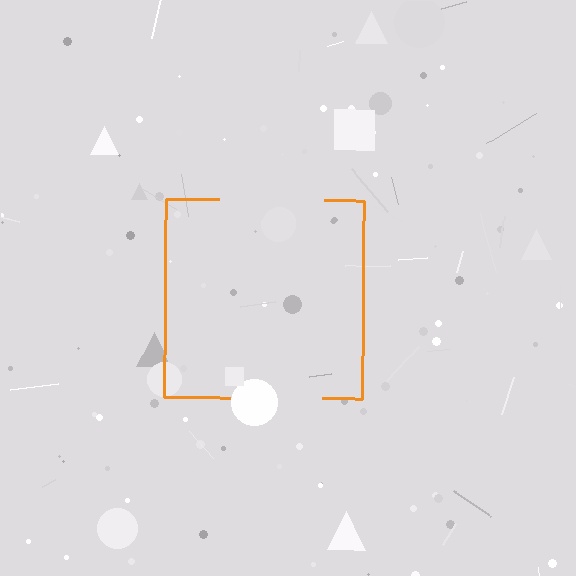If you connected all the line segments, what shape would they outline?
They would outline a square.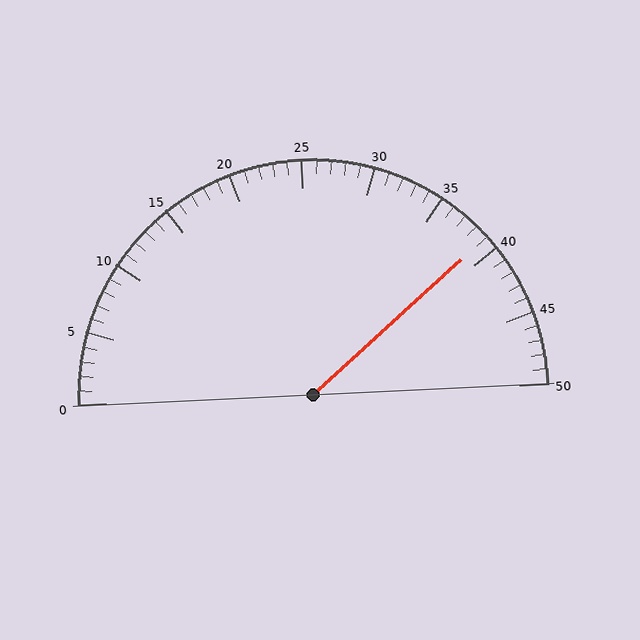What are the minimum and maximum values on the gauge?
The gauge ranges from 0 to 50.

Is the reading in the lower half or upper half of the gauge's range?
The reading is in the upper half of the range (0 to 50).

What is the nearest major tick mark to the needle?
The nearest major tick mark is 40.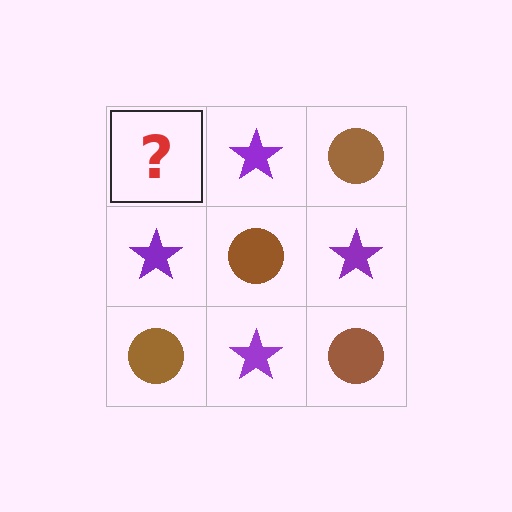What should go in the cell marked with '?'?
The missing cell should contain a brown circle.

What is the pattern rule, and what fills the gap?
The rule is that it alternates brown circle and purple star in a checkerboard pattern. The gap should be filled with a brown circle.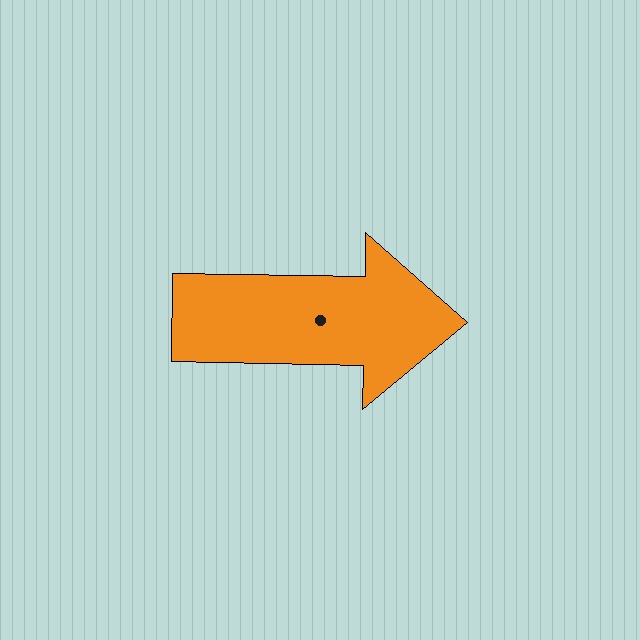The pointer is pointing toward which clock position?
Roughly 3 o'clock.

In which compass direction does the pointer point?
East.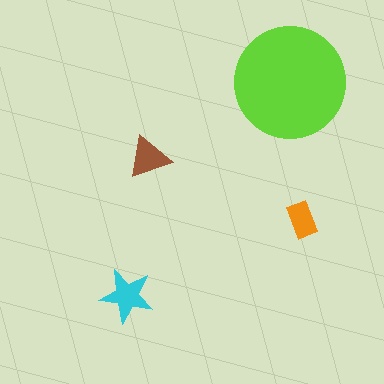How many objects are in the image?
There are 4 objects in the image.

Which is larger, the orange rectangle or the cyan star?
The cyan star.